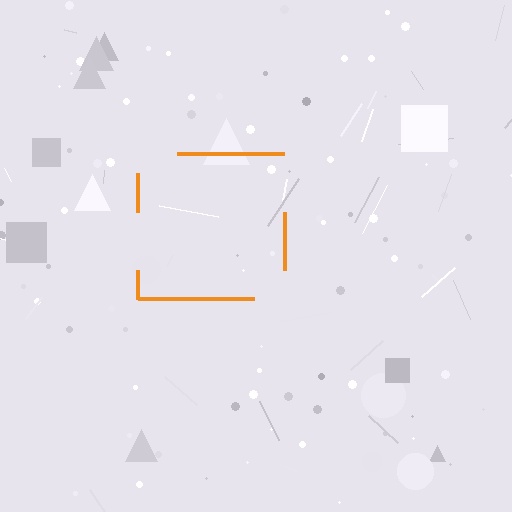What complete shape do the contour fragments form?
The contour fragments form a square.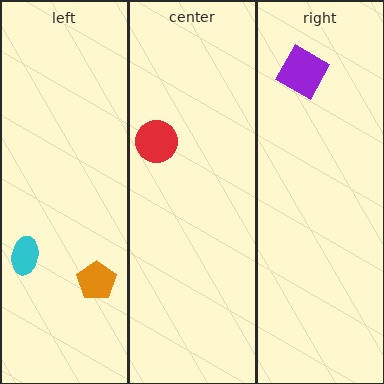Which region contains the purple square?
The right region.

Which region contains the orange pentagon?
The left region.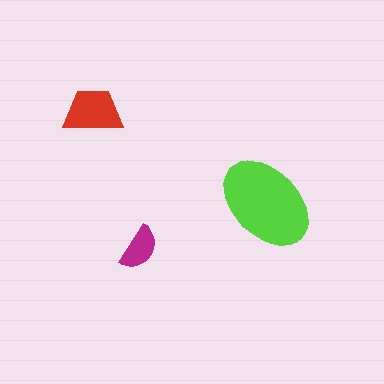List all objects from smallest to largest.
The magenta semicircle, the red trapezoid, the lime ellipse.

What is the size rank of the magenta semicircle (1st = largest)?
3rd.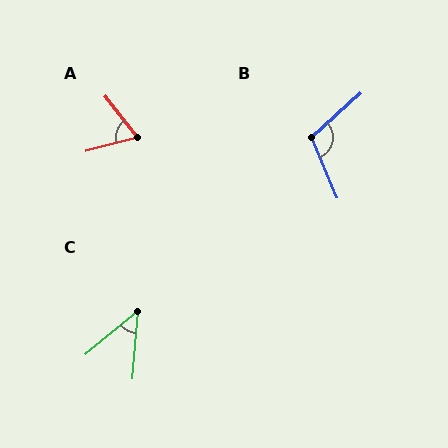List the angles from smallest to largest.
C (46°), A (67°), B (109°).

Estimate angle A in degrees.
Approximately 67 degrees.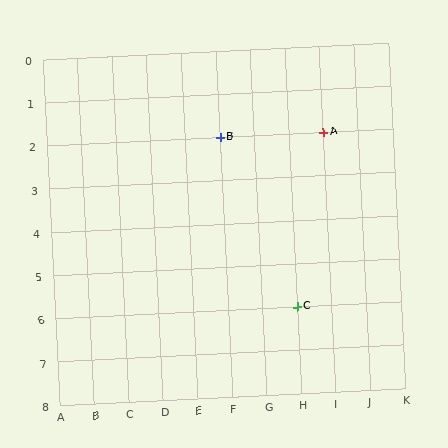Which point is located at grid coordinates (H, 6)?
Point C is at (H, 6).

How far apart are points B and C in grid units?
Points B and C are 2 columns and 4 rows apart (about 4.5 grid units diagonally).